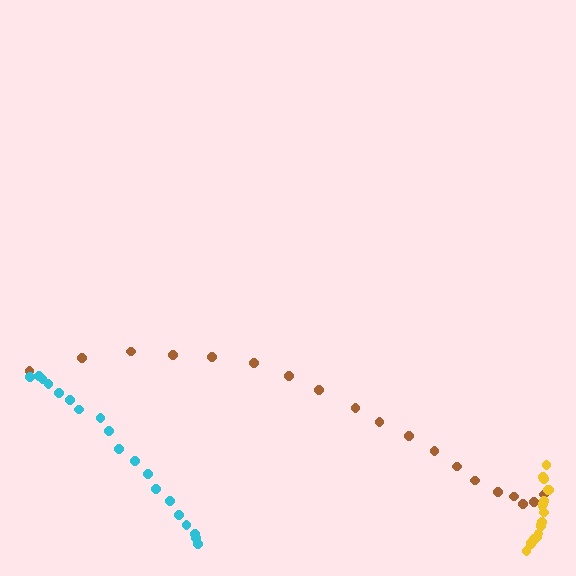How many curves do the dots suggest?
There are 3 distinct paths.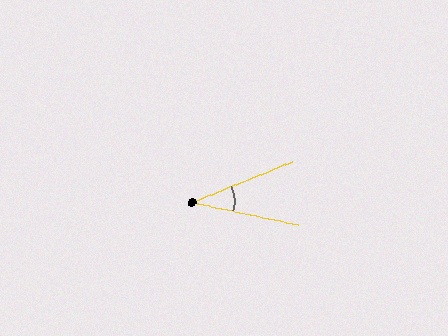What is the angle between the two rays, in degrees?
Approximately 34 degrees.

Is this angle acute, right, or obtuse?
It is acute.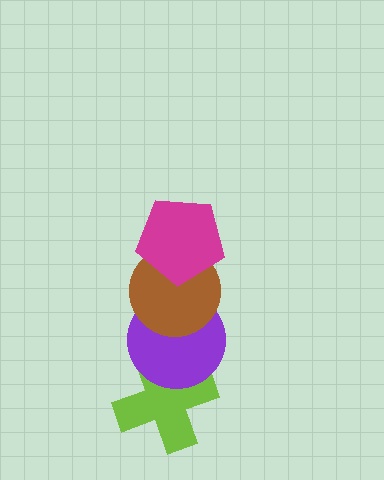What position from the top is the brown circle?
The brown circle is 2nd from the top.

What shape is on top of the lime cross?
The purple circle is on top of the lime cross.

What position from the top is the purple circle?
The purple circle is 3rd from the top.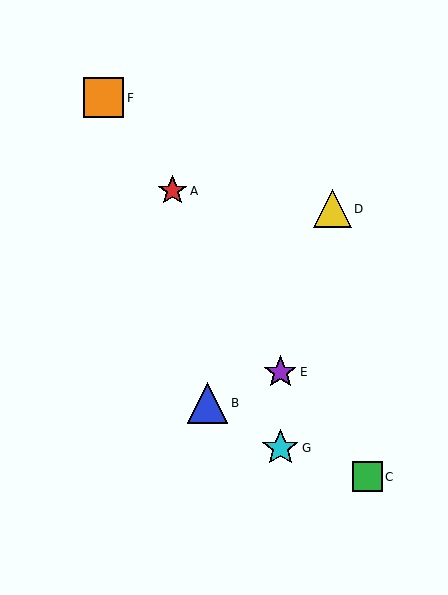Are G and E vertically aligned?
Yes, both are at x≈280.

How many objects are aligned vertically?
2 objects (E, G) are aligned vertically.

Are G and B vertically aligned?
No, G is at x≈280 and B is at x≈208.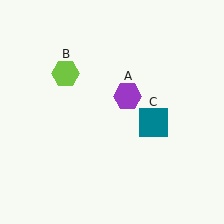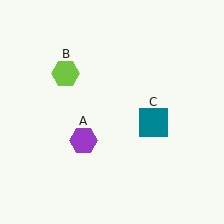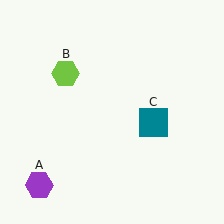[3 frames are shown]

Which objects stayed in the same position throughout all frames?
Lime hexagon (object B) and teal square (object C) remained stationary.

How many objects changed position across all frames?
1 object changed position: purple hexagon (object A).